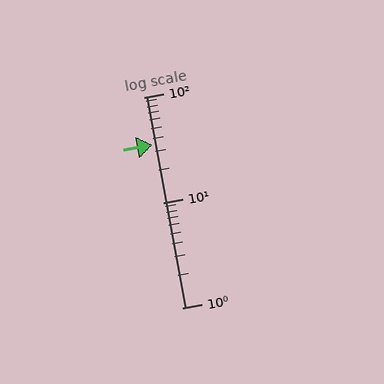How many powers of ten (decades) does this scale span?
The scale spans 2 decades, from 1 to 100.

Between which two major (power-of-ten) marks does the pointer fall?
The pointer is between 10 and 100.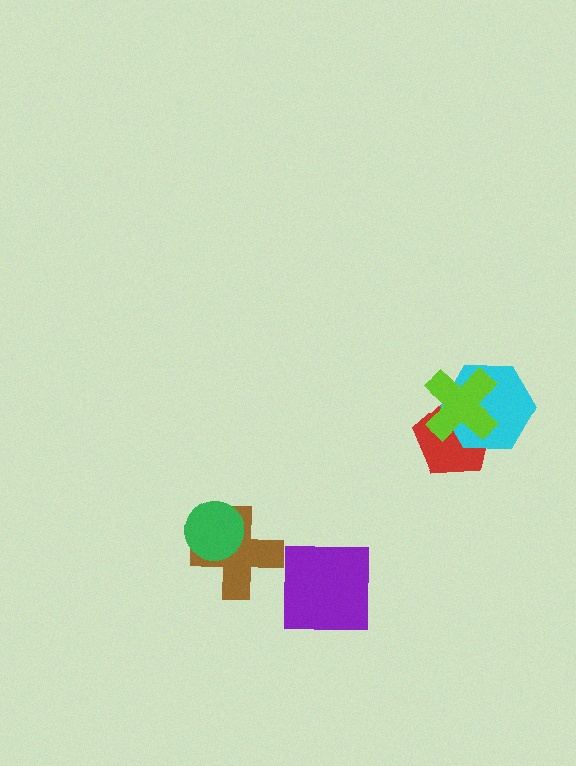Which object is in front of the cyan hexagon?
The lime cross is in front of the cyan hexagon.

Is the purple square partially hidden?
No, no other shape covers it.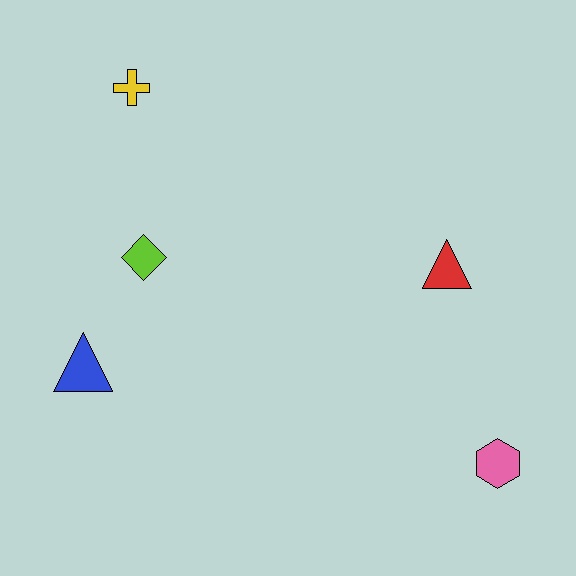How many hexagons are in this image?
There is 1 hexagon.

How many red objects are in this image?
There is 1 red object.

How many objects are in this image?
There are 5 objects.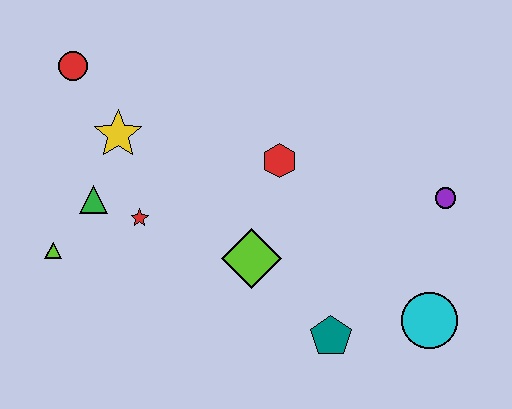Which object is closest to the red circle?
The yellow star is closest to the red circle.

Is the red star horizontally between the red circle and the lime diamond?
Yes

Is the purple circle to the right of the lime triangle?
Yes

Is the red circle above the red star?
Yes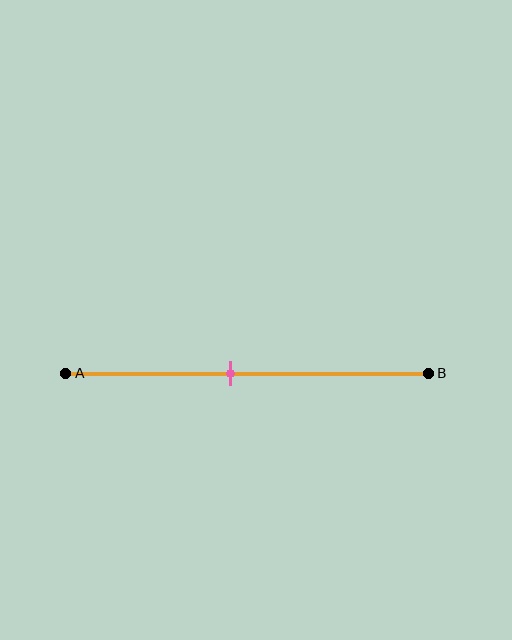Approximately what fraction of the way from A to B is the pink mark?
The pink mark is approximately 45% of the way from A to B.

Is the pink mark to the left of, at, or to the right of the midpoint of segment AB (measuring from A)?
The pink mark is to the left of the midpoint of segment AB.